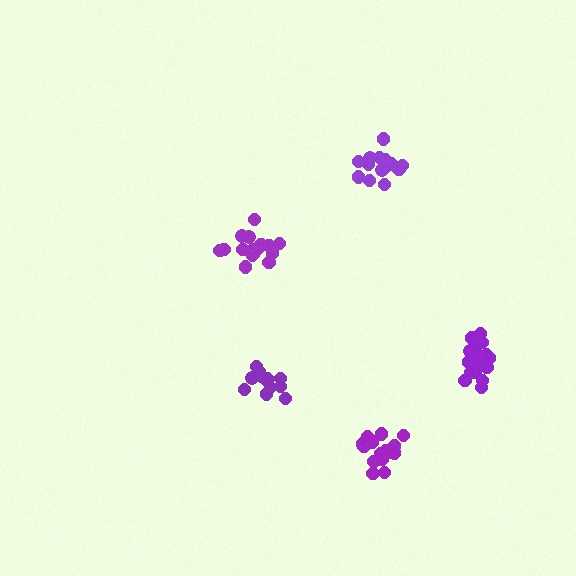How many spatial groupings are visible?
There are 5 spatial groupings.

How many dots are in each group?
Group 1: 15 dots, Group 2: 16 dots, Group 3: 19 dots, Group 4: 16 dots, Group 5: 13 dots (79 total).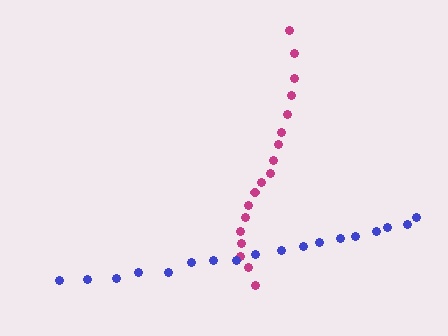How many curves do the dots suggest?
There are 2 distinct paths.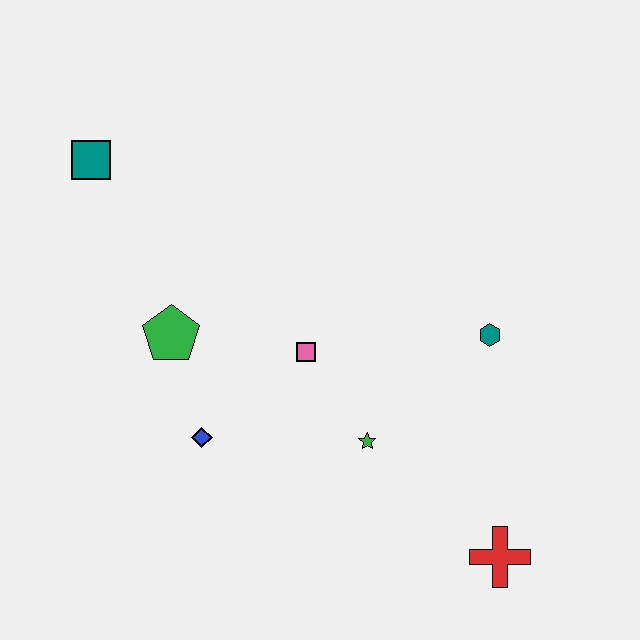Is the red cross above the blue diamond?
No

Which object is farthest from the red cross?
The teal square is farthest from the red cross.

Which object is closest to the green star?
The pink square is closest to the green star.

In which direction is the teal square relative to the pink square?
The teal square is to the left of the pink square.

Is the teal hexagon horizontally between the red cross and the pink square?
Yes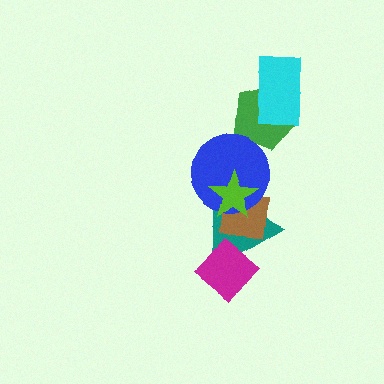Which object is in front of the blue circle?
The lime star is in front of the blue circle.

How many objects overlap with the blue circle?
3 objects overlap with the blue circle.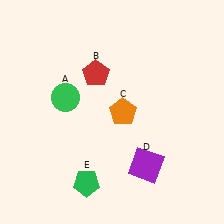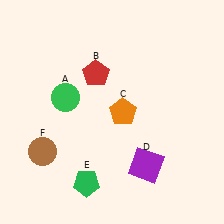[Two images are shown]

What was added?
A brown circle (F) was added in Image 2.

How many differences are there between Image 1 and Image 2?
There is 1 difference between the two images.